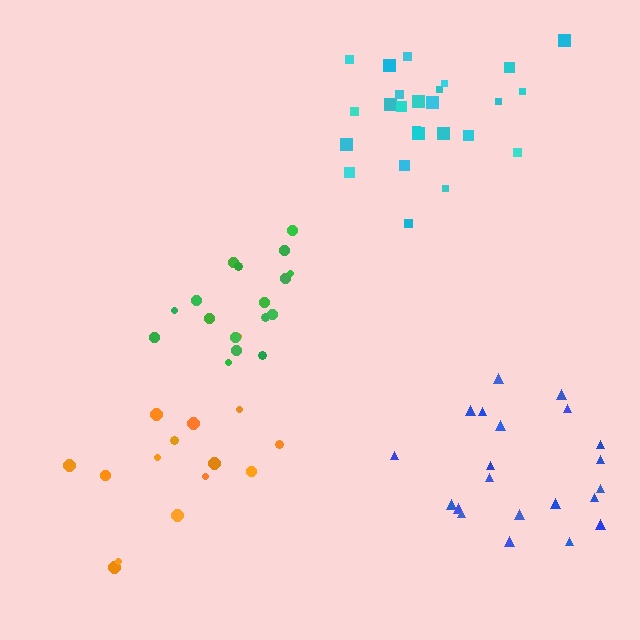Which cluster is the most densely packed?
Green.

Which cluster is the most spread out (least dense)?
Orange.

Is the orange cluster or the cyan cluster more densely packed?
Cyan.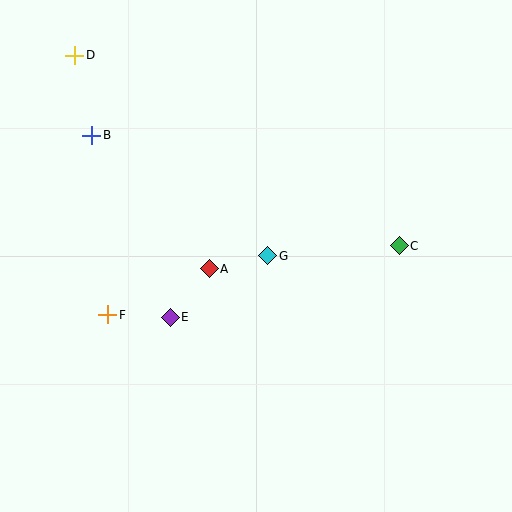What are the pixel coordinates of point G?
Point G is at (268, 256).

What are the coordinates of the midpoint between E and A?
The midpoint between E and A is at (190, 293).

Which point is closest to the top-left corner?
Point D is closest to the top-left corner.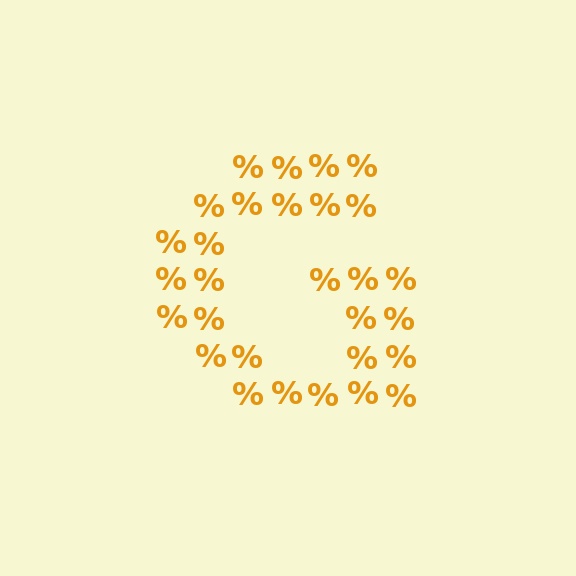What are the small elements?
The small elements are percent signs.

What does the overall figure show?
The overall figure shows the letter G.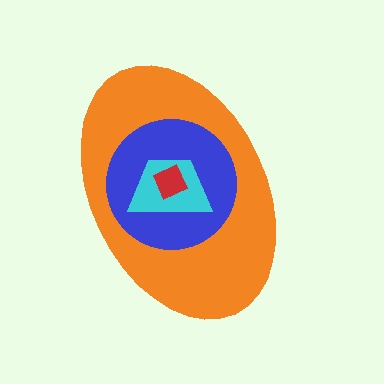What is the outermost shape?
The orange ellipse.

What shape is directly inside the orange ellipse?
The blue circle.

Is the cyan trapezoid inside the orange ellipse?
Yes.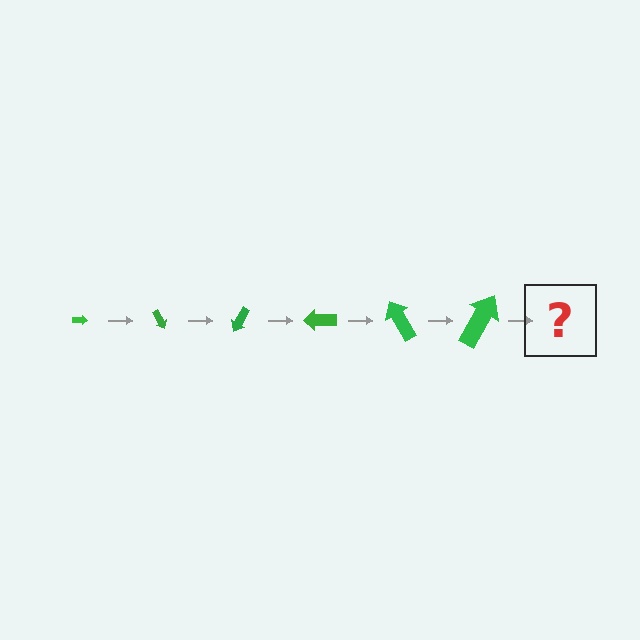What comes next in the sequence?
The next element should be an arrow, larger than the previous one and rotated 360 degrees from the start.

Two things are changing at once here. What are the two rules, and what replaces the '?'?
The two rules are that the arrow grows larger each step and it rotates 60 degrees each step. The '?' should be an arrow, larger than the previous one and rotated 360 degrees from the start.